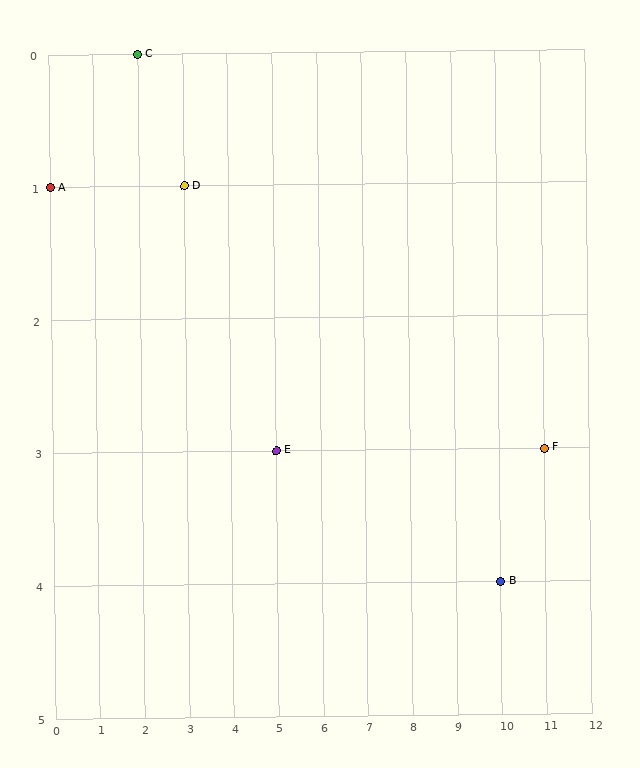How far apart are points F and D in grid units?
Points F and D are 8 columns and 2 rows apart (about 8.2 grid units diagonally).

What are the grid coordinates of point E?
Point E is at grid coordinates (5, 3).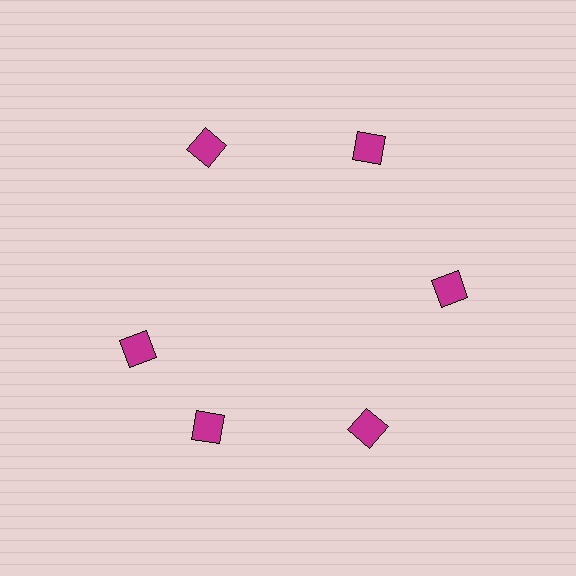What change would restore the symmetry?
The symmetry would be restored by rotating it back into even spacing with its neighbors so that all 6 squares sit at equal angles and equal distance from the center.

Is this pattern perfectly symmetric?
No. The 6 magenta squares are arranged in a ring, but one element near the 9 o'clock position is rotated out of alignment along the ring, breaking the 6-fold rotational symmetry.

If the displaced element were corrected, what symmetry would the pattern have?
It would have 6-fold rotational symmetry — the pattern would map onto itself every 60 degrees.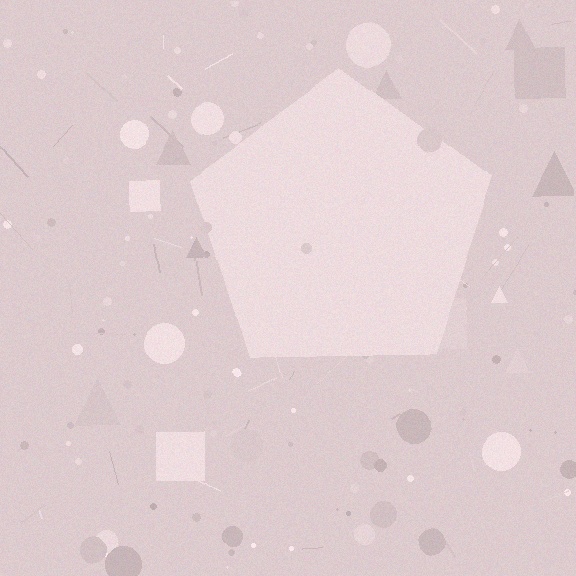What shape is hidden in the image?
A pentagon is hidden in the image.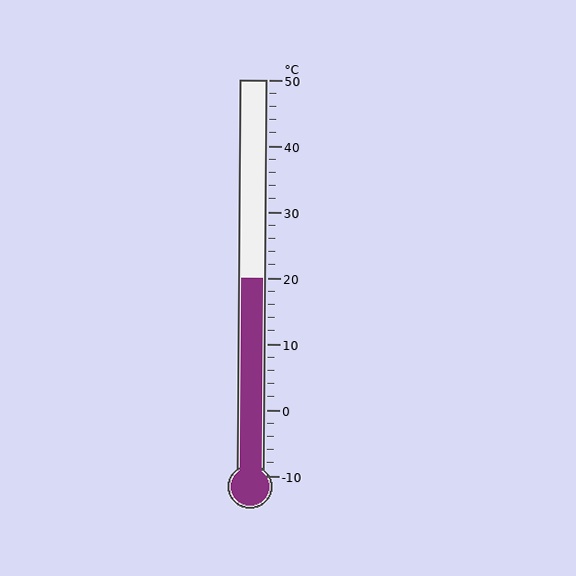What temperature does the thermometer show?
The thermometer shows approximately 20°C.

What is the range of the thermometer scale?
The thermometer scale ranges from -10°C to 50°C.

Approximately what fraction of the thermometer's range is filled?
The thermometer is filled to approximately 50% of its range.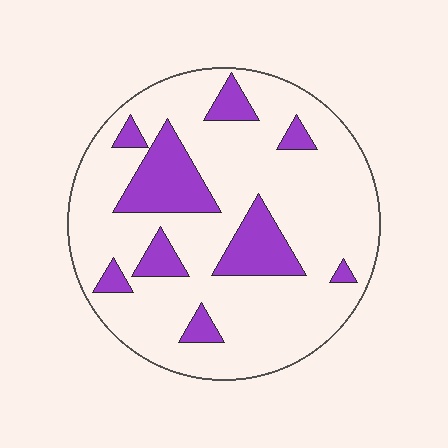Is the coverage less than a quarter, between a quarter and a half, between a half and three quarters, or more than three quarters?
Less than a quarter.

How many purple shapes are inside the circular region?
9.